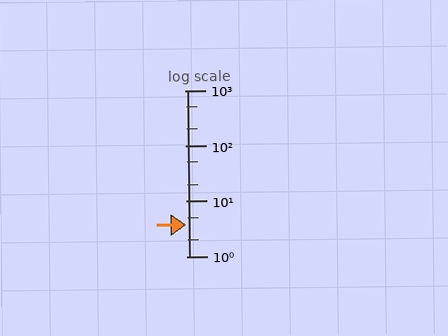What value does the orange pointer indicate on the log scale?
The pointer indicates approximately 3.7.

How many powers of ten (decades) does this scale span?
The scale spans 3 decades, from 1 to 1000.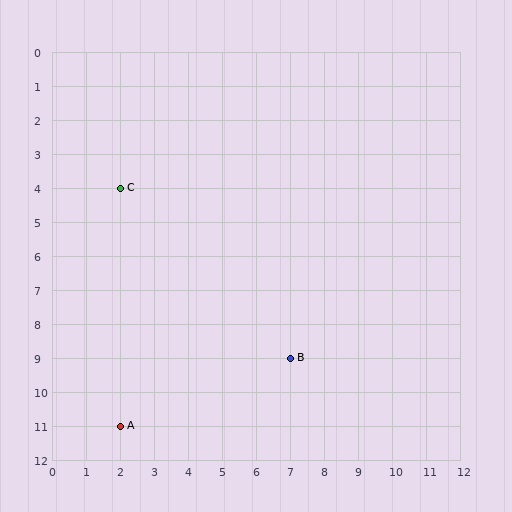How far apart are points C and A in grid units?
Points C and A are 7 rows apart.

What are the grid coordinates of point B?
Point B is at grid coordinates (7, 9).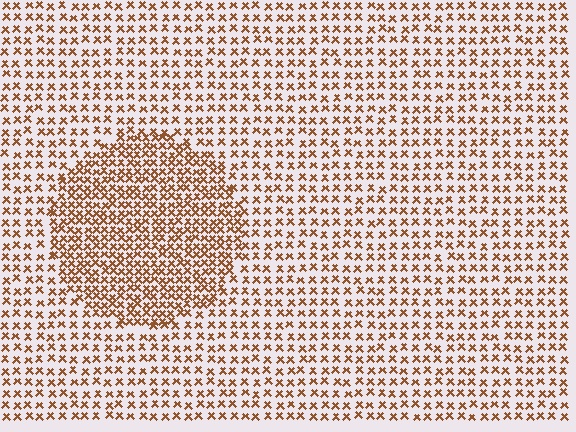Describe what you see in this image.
The image contains small brown elements arranged at two different densities. A circle-shaped region is visible where the elements are more densely packed than the surrounding area.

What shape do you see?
I see a circle.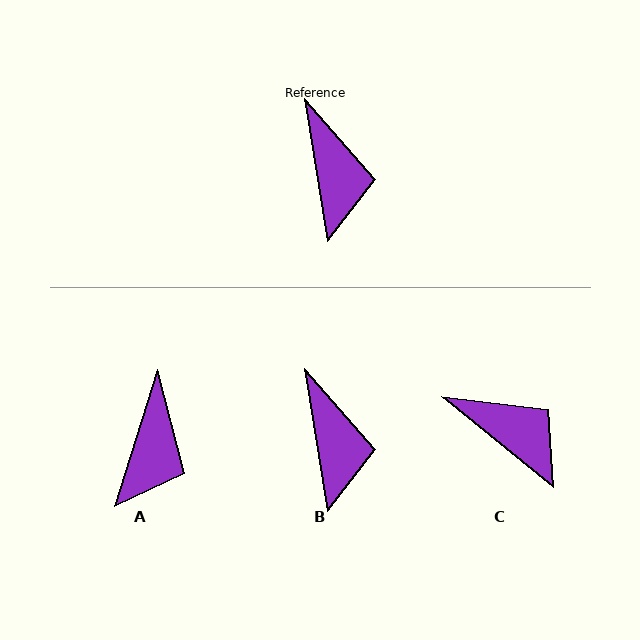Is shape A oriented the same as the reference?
No, it is off by about 27 degrees.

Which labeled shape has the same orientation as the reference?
B.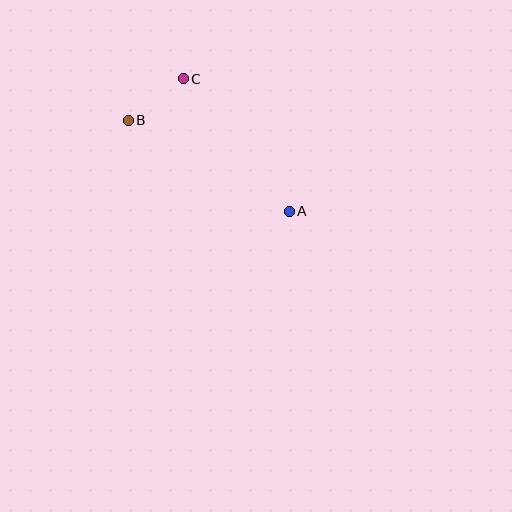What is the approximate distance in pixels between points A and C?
The distance between A and C is approximately 170 pixels.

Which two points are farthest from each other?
Points A and B are farthest from each other.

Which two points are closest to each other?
Points B and C are closest to each other.